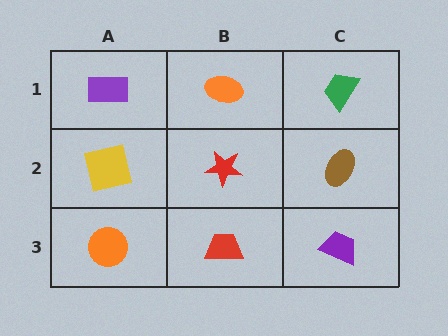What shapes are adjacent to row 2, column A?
A purple rectangle (row 1, column A), an orange circle (row 3, column A), a red star (row 2, column B).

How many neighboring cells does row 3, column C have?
2.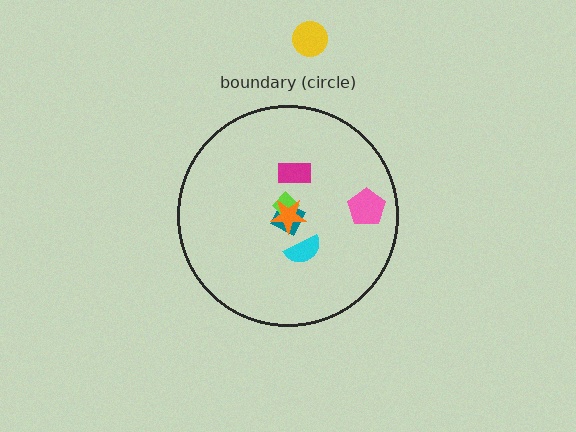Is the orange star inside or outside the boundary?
Inside.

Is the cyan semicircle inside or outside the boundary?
Inside.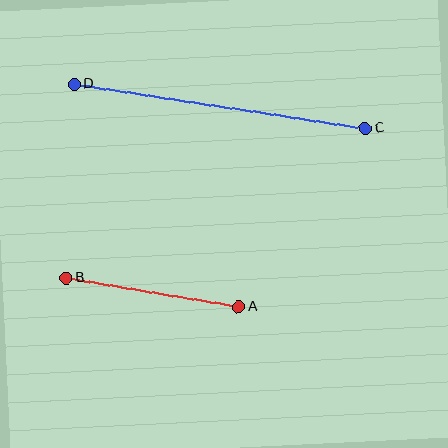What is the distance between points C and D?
The distance is approximately 294 pixels.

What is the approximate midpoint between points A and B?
The midpoint is at approximately (152, 292) pixels.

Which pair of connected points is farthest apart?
Points C and D are farthest apart.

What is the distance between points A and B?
The distance is approximately 175 pixels.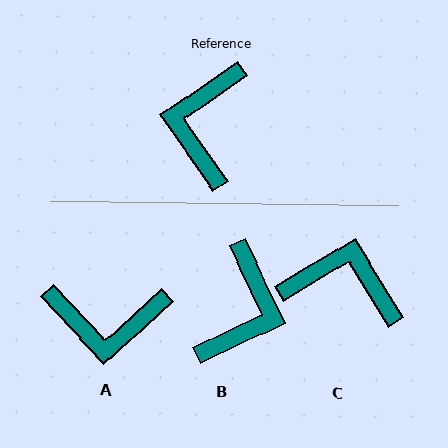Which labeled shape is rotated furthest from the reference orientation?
B, about 171 degrees away.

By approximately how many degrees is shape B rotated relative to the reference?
Approximately 171 degrees counter-clockwise.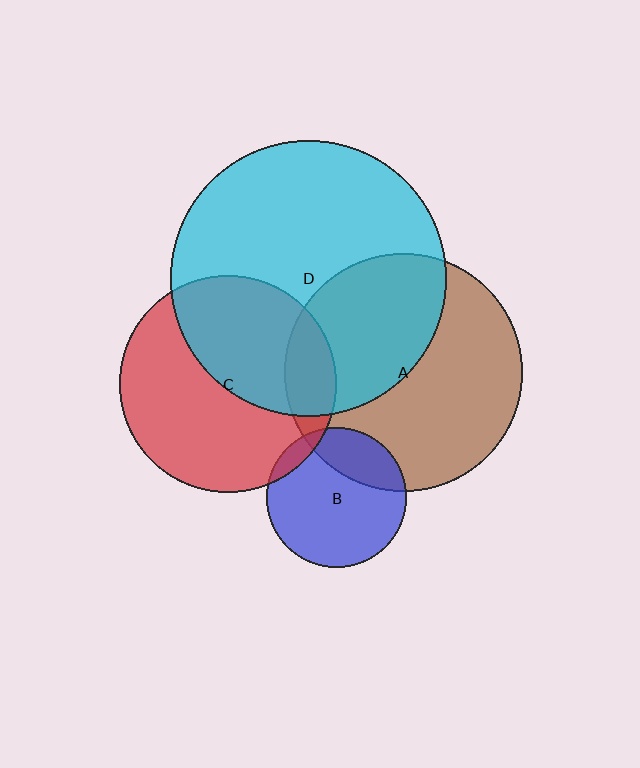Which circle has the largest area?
Circle D (cyan).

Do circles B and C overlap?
Yes.